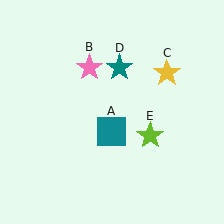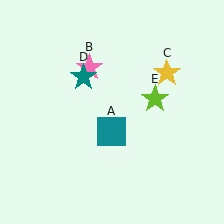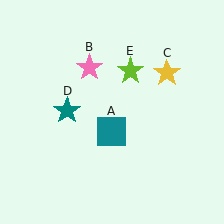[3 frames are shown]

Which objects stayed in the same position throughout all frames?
Teal square (object A) and pink star (object B) and yellow star (object C) remained stationary.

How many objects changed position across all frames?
2 objects changed position: teal star (object D), lime star (object E).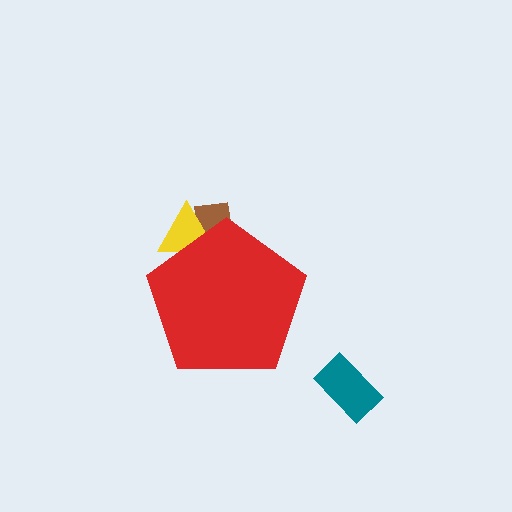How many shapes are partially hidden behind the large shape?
2 shapes are partially hidden.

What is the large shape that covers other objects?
A red pentagon.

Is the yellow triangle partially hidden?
Yes, the yellow triangle is partially hidden behind the red pentagon.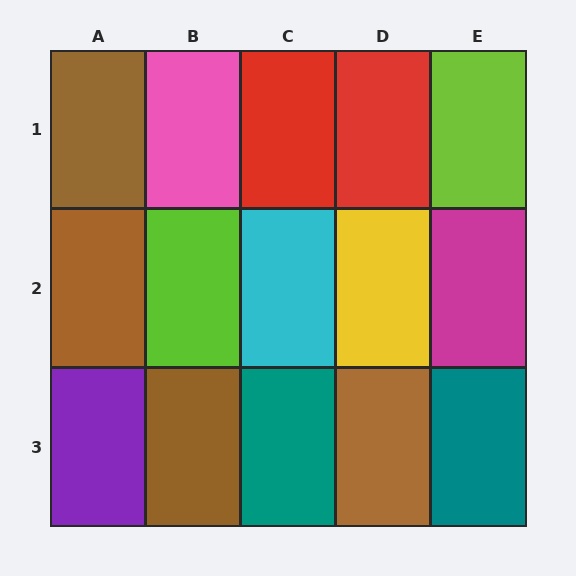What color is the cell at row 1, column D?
Red.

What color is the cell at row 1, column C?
Red.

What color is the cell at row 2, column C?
Cyan.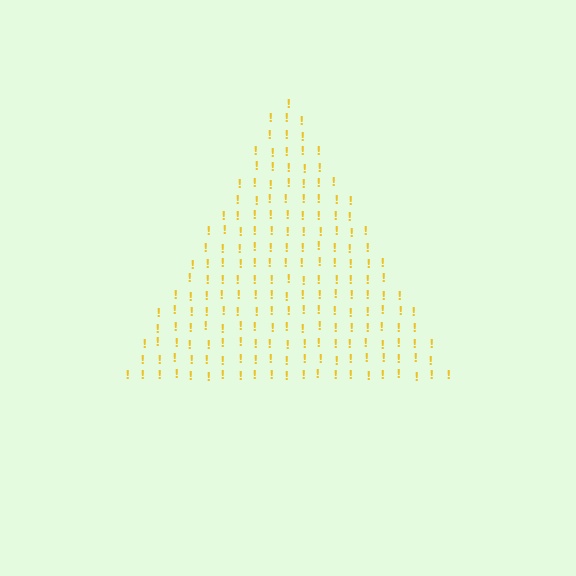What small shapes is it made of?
It is made of small exclamation marks.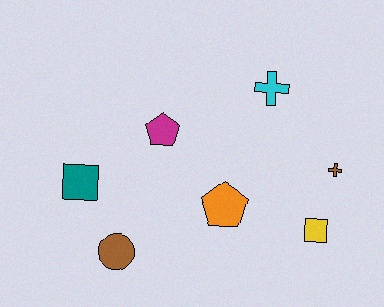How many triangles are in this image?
There are no triangles.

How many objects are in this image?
There are 7 objects.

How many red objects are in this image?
There are no red objects.